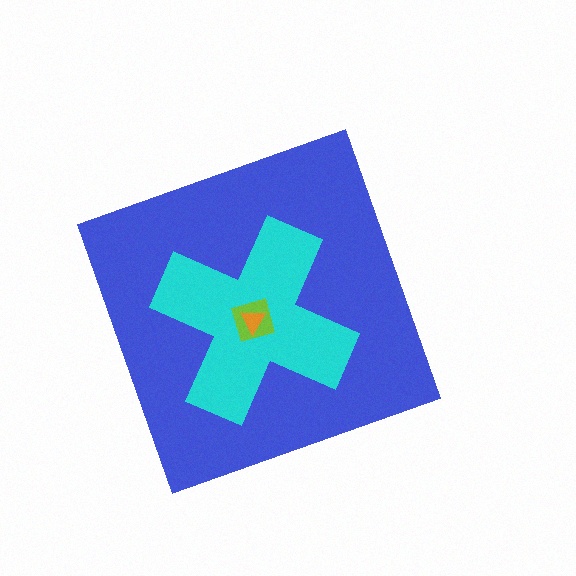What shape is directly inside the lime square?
The orange triangle.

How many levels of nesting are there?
4.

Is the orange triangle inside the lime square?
Yes.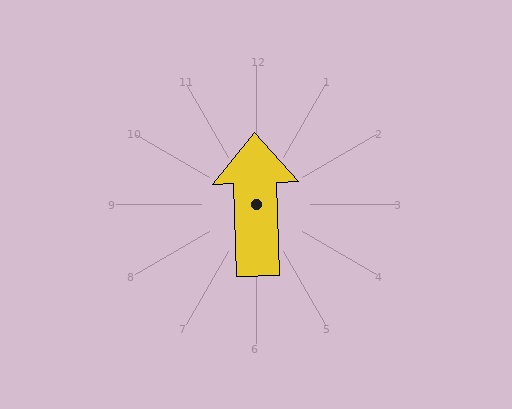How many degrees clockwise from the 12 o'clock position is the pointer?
Approximately 358 degrees.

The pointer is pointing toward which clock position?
Roughly 12 o'clock.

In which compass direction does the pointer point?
North.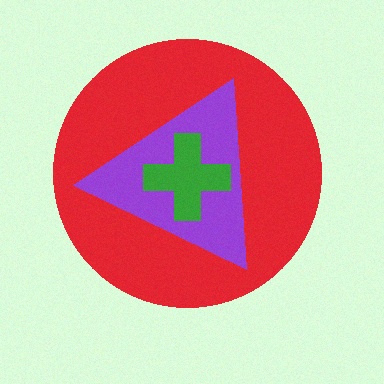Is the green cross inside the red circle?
Yes.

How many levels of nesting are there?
3.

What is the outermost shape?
The red circle.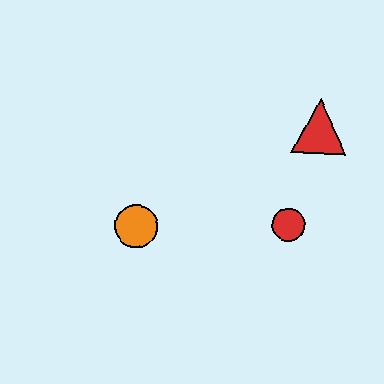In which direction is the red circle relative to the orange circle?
The red circle is to the right of the orange circle.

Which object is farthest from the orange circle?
The red triangle is farthest from the orange circle.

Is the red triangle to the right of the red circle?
Yes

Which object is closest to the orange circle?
The red circle is closest to the orange circle.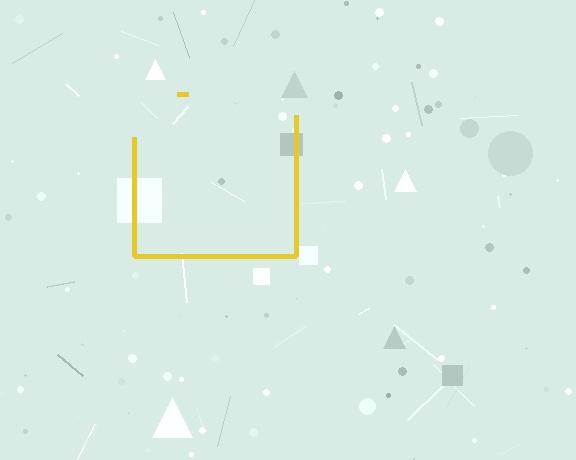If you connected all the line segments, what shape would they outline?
They would outline a square.